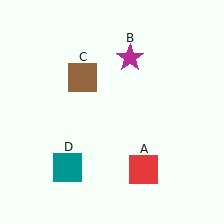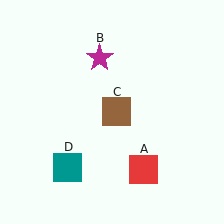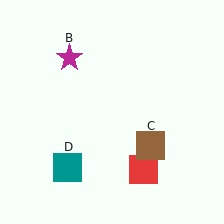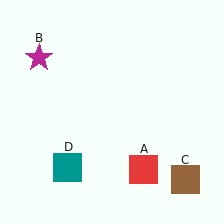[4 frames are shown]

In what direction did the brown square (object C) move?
The brown square (object C) moved down and to the right.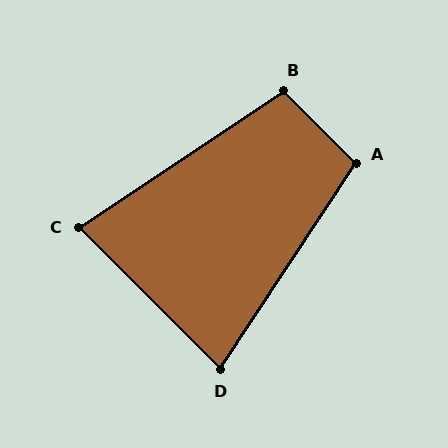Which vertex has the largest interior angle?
B, at approximately 102 degrees.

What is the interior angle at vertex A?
Approximately 101 degrees (obtuse).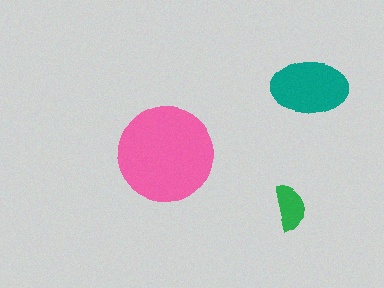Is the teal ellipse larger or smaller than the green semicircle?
Larger.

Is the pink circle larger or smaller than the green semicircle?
Larger.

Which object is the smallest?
The green semicircle.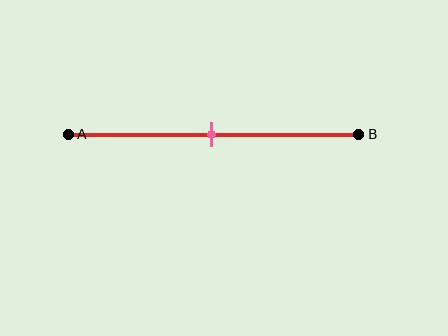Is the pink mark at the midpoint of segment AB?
Yes, the mark is approximately at the midpoint.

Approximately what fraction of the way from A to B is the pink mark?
The pink mark is approximately 50% of the way from A to B.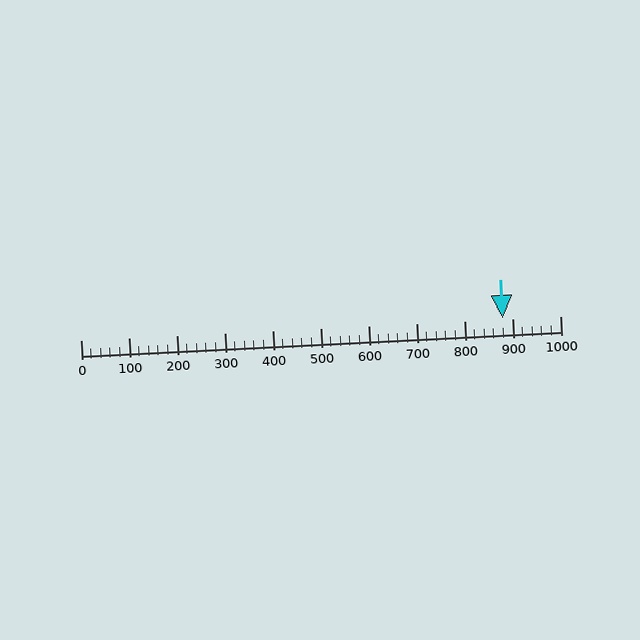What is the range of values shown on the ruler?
The ruler shows values from 0 to 1000.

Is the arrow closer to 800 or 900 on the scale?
The arrow is closer to 900.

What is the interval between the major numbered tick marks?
The major tick marks are spaced 100 units apart.